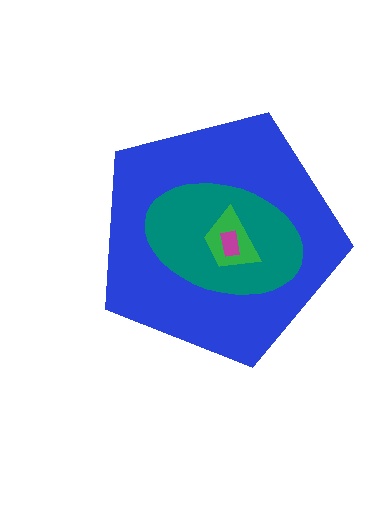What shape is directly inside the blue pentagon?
The teal ellipse.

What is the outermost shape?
The blue pentagon.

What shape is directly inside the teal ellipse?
The green trapezoid.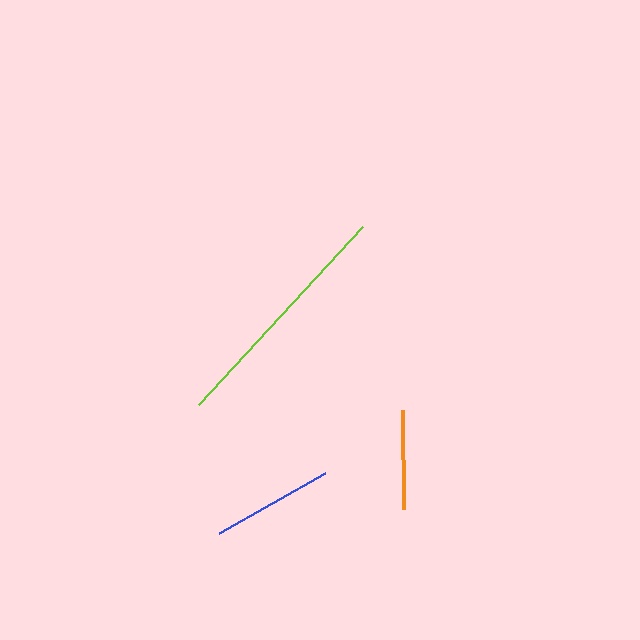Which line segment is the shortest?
The orange line is the shortest at approximately 100 pixels.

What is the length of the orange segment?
The orange segment is approximately 100 pixels long.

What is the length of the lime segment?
The lime segment is approximately 242 pixels long.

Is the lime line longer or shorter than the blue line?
The lime line is longer than the blue line.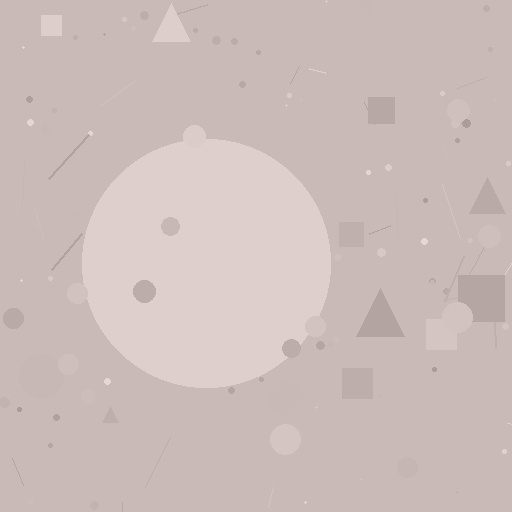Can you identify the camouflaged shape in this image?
The camouflaged shape is a circle.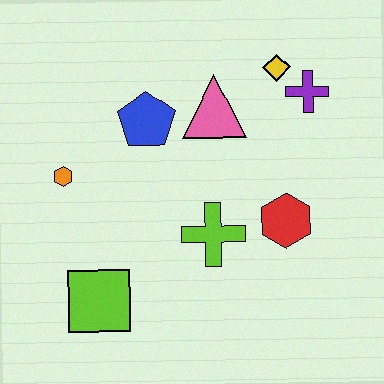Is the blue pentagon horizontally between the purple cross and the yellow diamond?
No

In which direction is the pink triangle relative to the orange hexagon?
The pink triangle is to the right of the orange hexagon.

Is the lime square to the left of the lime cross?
Yes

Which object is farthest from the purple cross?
The lime square is farthest from the purple cross.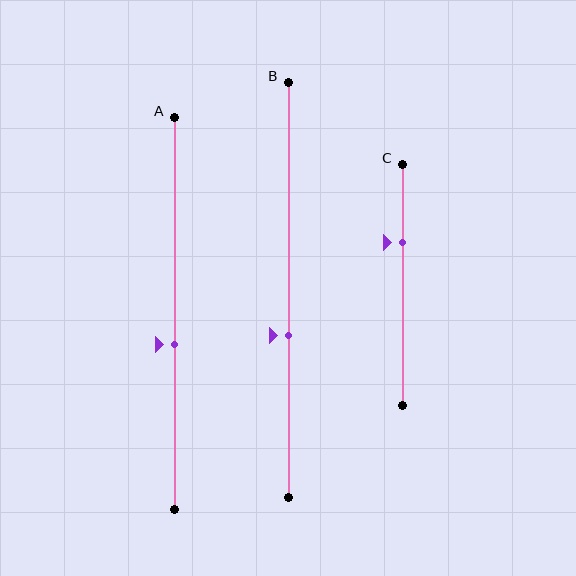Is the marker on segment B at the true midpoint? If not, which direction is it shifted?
No, the marker on segment B is shifted downward by about 11% of the segment length.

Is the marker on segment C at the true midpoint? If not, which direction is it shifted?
No, the marker on segment C is shifted upward by about 18% of the segment length.